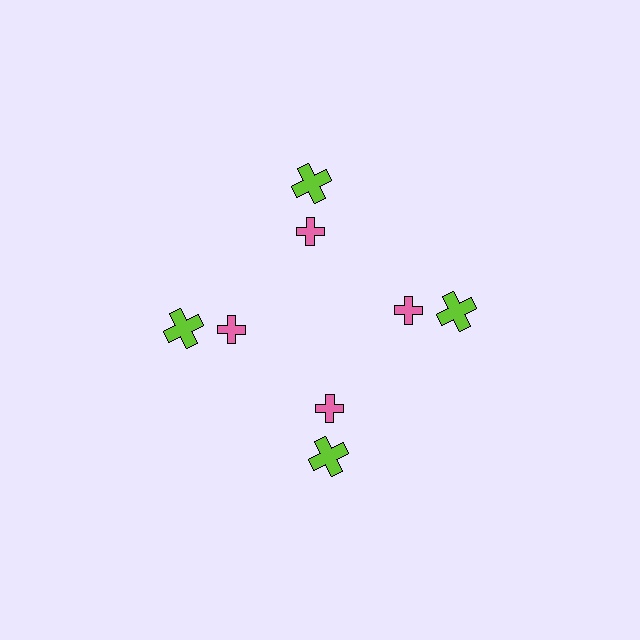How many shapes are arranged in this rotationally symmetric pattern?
There are 8 shapes, arranged in 4 groups of 2.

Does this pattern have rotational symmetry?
Yes, this pattern has 4-fold rotational symmetry. It looks the same after rotating 90 degrees around the center.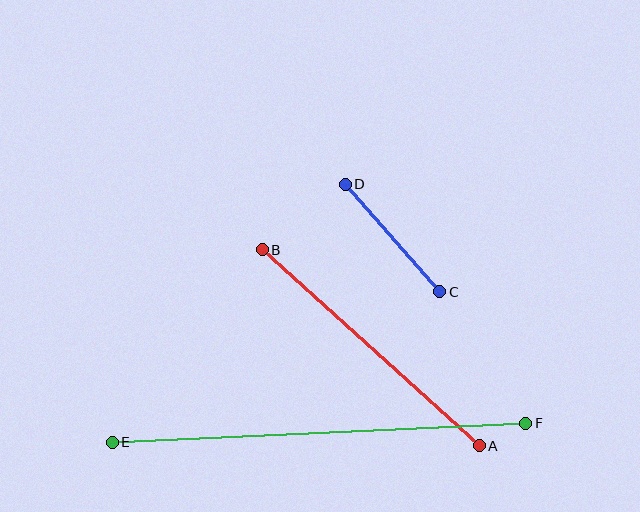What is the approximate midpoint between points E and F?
The midpoint is at approximately (319, 433) pixels.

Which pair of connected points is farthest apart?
Points E and F are farthest apart.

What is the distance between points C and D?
The distance is approximately 144 pixels.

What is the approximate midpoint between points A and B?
The midpoint is at approximately (371, 348) pixels.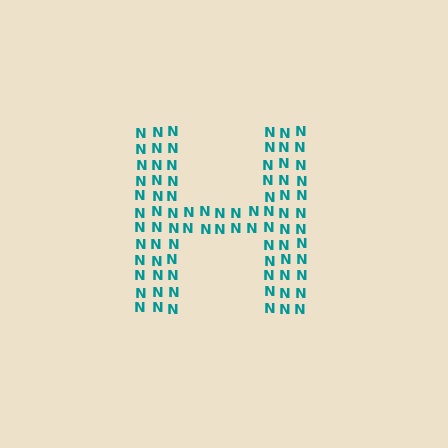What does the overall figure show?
The overall figure shows the letter H.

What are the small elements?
The small elements are letter N's.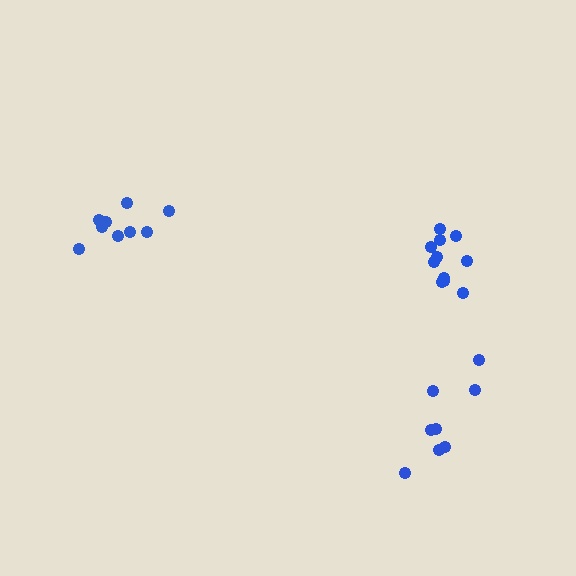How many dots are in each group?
Group 1: 8 dots, Group 2: 10 dots, Group 3: 11 dots (29 total).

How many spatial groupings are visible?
There are 3 spatial groupings.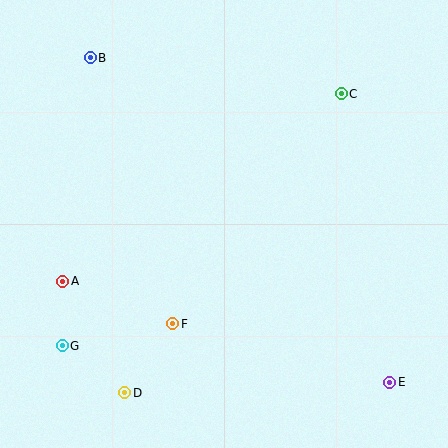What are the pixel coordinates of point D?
Point D is at (125, 393).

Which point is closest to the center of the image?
Point F at (173, 324) is closest to the center.